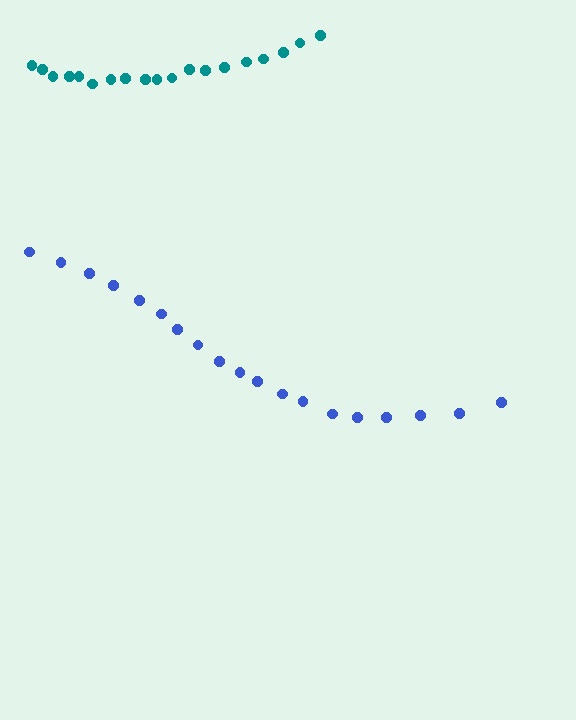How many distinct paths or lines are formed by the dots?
There are 2 distinct paths.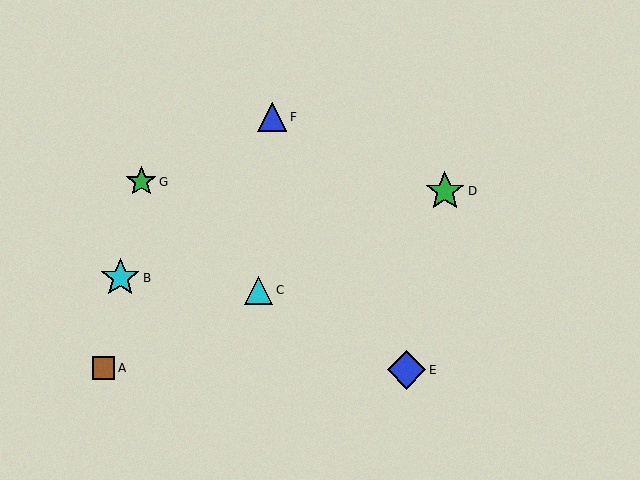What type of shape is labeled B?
Shape B is a cyan star.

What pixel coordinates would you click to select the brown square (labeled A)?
Click at (104, 368) to select the brown square A.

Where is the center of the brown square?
The center of the brown square is at (104, 368).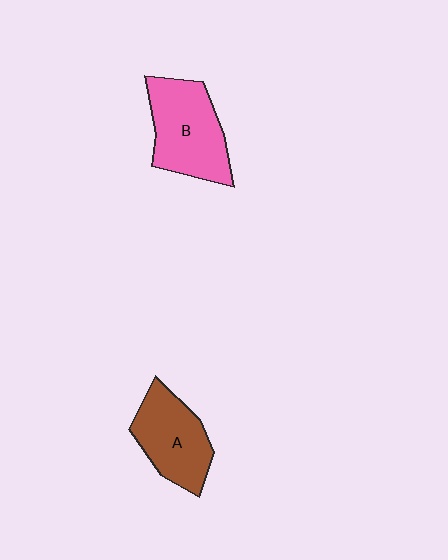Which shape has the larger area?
Shape B (pink).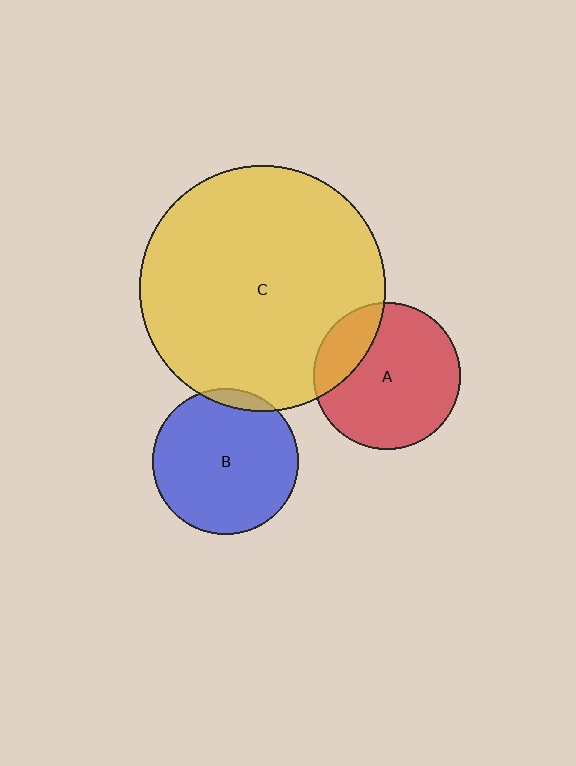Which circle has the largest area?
Circle C (yellow).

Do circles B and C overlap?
Yes.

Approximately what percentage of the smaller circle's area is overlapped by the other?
Approximately 5%.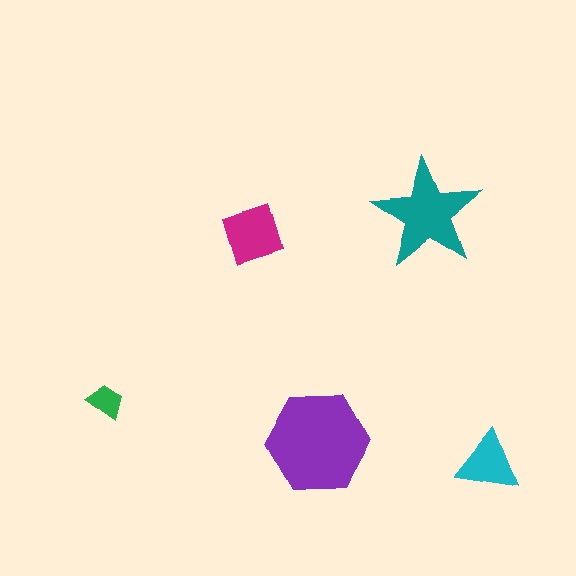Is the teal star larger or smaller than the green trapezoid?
Larger.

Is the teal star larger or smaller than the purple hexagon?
Smaller.